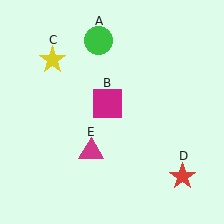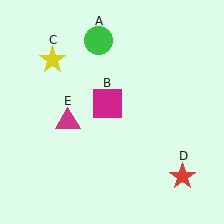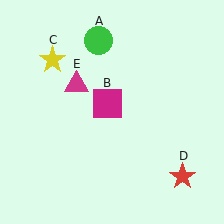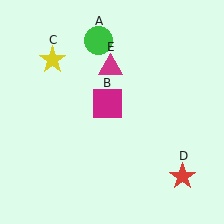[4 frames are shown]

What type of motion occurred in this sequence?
The magenta triangle (object E) rotated clockwise around the center of the scene.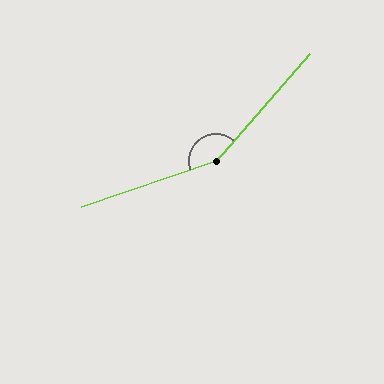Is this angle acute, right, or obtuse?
It is obtuse.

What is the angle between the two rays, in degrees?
Approximately 150 degrees.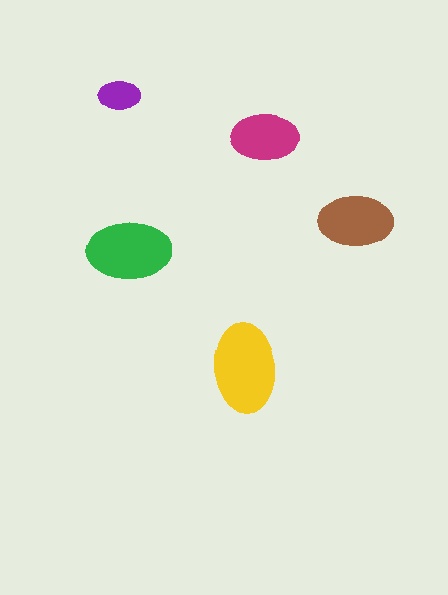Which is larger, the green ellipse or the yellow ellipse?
The yellow one.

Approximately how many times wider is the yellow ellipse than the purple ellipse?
About 2 times wider.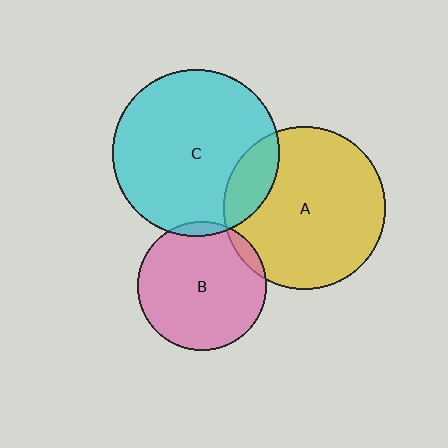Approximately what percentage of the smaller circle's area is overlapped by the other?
Approximately 15%.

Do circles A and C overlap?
Yes.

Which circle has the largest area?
Circle C (cyan).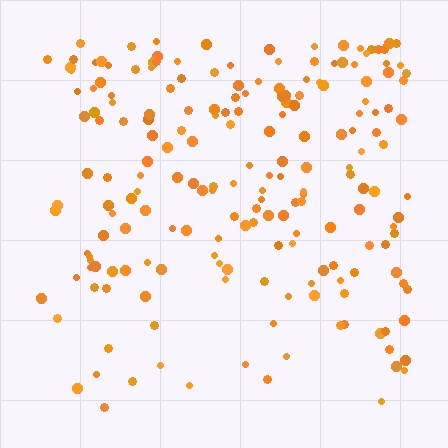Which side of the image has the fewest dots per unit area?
The bottom.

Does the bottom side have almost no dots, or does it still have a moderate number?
Still a moderate number, just noticeably fewer than the top.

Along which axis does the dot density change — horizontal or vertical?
Vertical.